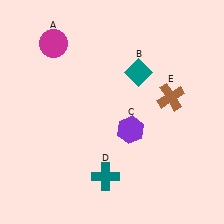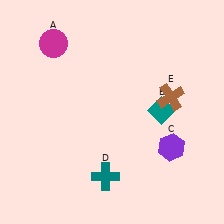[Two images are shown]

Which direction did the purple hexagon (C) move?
The purple hexagon (C) moved right.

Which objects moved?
The objects that moved are: the teal diamond (B), the purple hexagon (C).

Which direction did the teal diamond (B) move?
The teal diamond (B) moved down.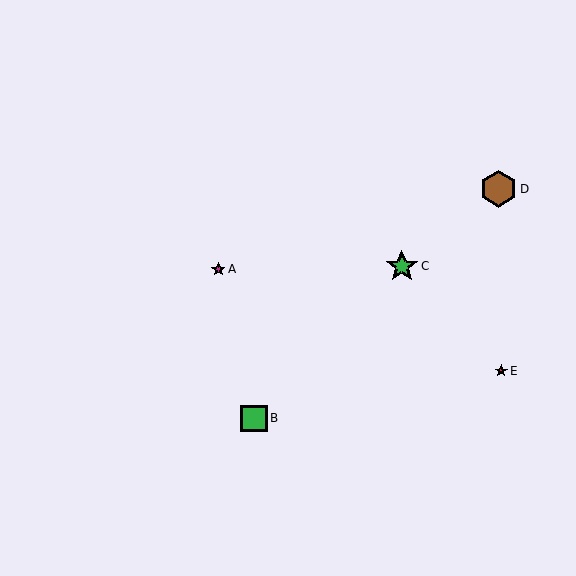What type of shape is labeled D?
Shape D is a brown hexagon.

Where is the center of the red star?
The center of the red star is at (501, 371).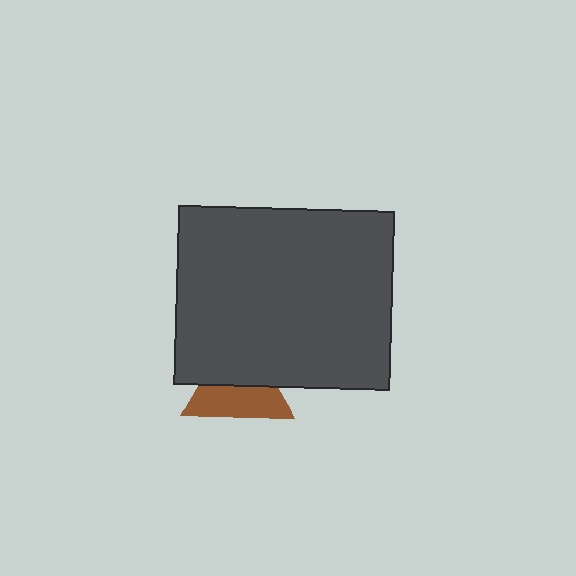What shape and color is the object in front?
The object in front is a dark gray rectangle.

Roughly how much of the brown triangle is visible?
About half of it is visible (roughly 53%).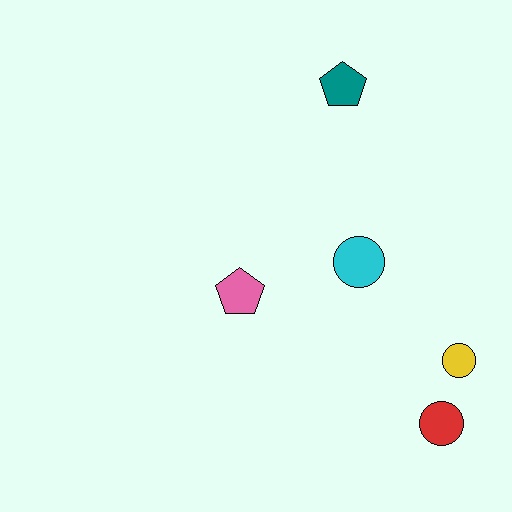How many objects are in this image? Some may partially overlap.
There are 5 objects.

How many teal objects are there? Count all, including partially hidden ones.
There is 1 teal object.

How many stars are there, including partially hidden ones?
There are no stars.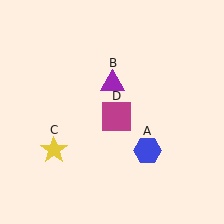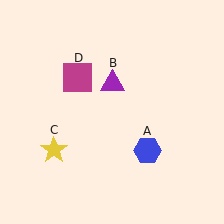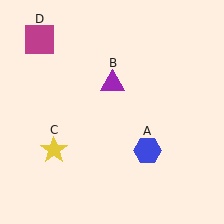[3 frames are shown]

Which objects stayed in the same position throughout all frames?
Blue hexagon (object A) and purple triangle (object B) and yellow star (object C) remained stationary.